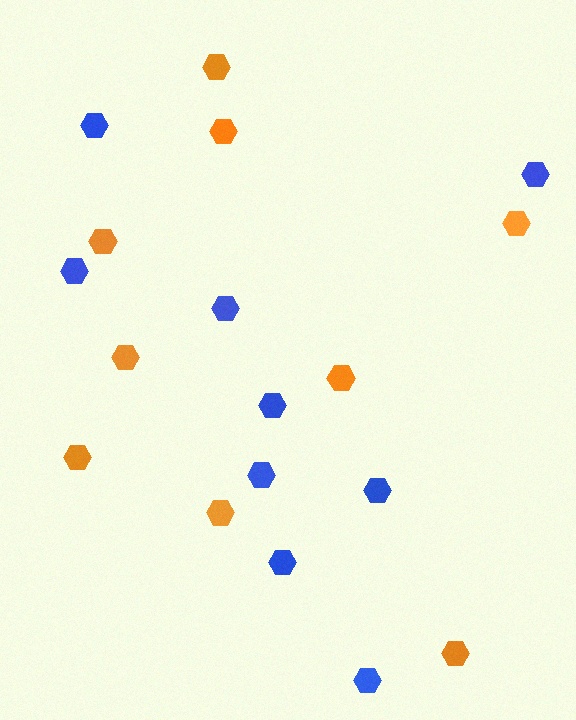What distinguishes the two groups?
There are 2 groups: one group of blue hexagons (9) and one group of orange hexagons (9).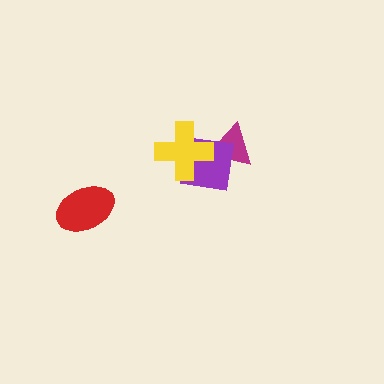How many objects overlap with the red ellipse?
0 objects overlap with the red ellipse.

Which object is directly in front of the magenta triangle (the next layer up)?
The purple square is directly in front of the magenta triangle.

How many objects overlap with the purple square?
2 objects overlap with the purple square.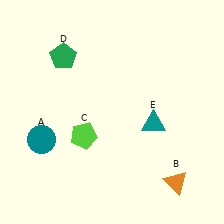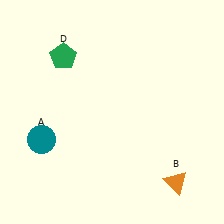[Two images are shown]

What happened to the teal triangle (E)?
The teal triangle (E) was removed in Image 2. It was in the bottom-right area of Image 1.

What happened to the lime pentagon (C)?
The lime pentagon (C) was removed in Image 2. It was in the bottom-left area of Image 1.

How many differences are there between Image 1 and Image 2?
There are 2 differences between the two images.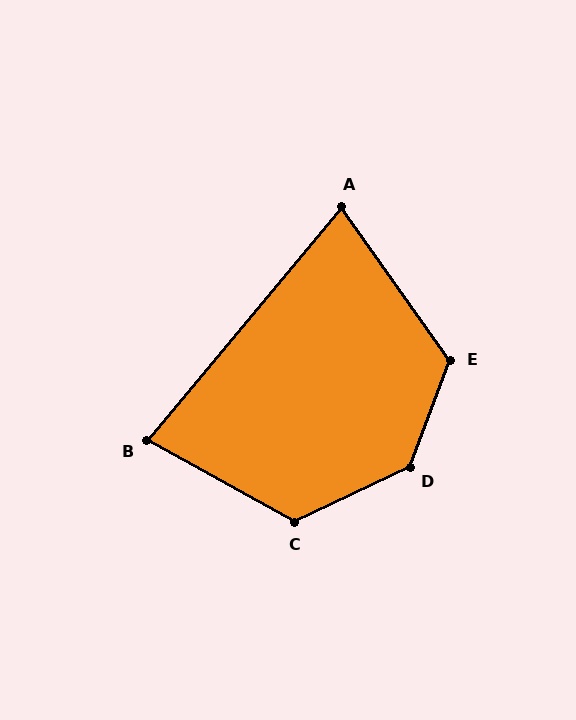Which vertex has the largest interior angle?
D, at approximately 136 degrees.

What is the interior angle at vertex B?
Approximately 79 degrees (acute).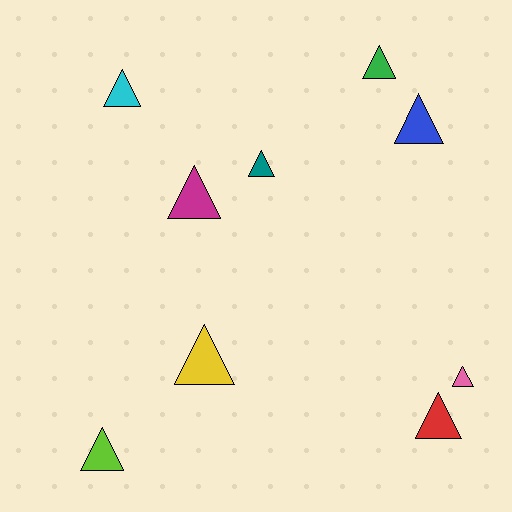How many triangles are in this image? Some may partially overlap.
There are 9 triangles.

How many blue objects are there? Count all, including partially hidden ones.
There is 1 blue object.